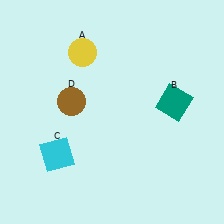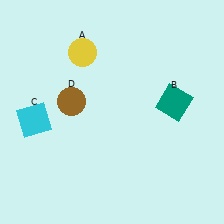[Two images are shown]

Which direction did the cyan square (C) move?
The cyan square (C) moved up.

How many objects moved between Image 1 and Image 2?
1 object moved between the two images.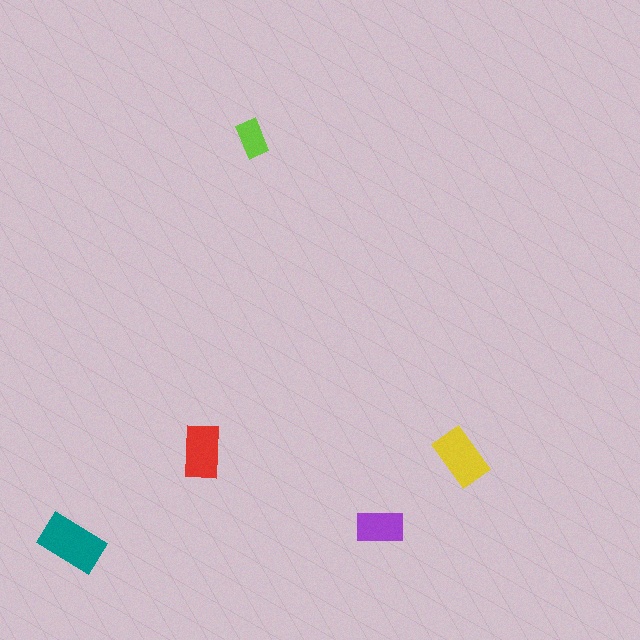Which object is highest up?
The lime rectangle is topmost.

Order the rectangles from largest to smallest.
the teal one, the yellow one, the red one, the purple one, the lime one.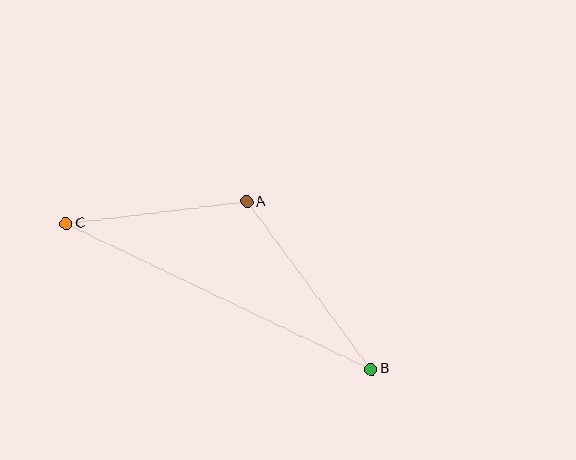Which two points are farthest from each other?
Points B and C are farthest from each other.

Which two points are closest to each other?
Points A and C are closest to each other.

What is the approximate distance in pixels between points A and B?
The distance between A and B is approximately 208 pixels.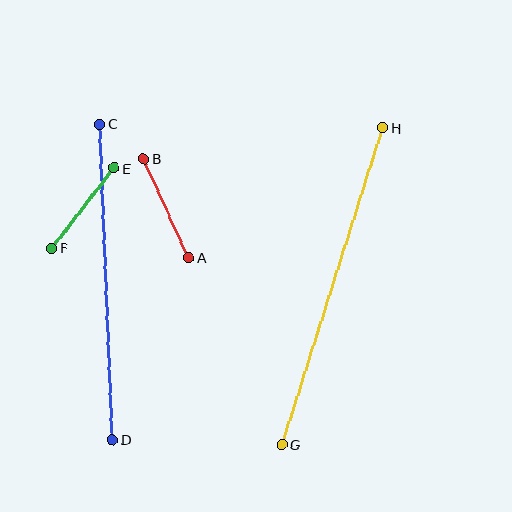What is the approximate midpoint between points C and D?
The midpoint is at approximately (106, 282) pixels.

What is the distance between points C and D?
The distance is approximately 316 pixels.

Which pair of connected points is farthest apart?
Points G and H are farthest apart.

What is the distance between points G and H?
The distance is approximately 332 pixels.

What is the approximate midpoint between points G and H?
The midpoint is at approximately (332, 286) pixels.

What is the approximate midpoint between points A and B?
The midpoint is at approximately (166, 208) pixels.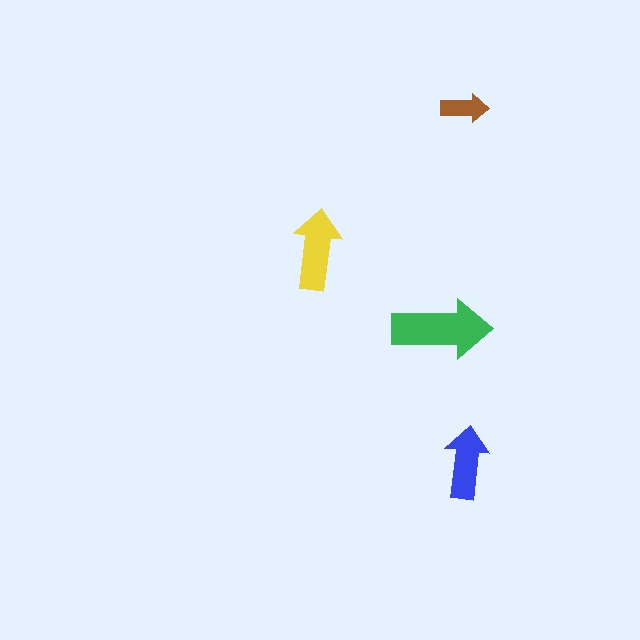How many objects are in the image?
There are 4 objects in the image.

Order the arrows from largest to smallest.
the green one, the yellow one, the blue one, the brown one.